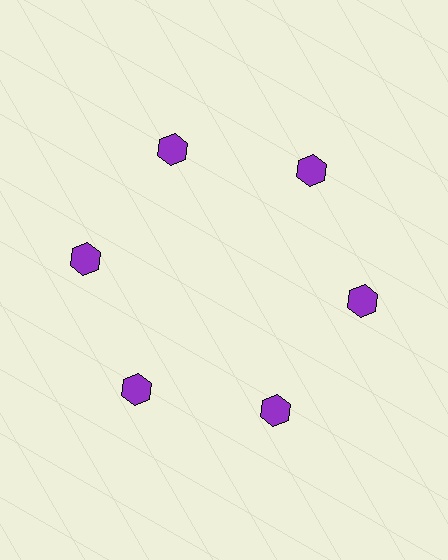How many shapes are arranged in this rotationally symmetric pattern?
There are 6 shapes, arranged in 6 groups of 1.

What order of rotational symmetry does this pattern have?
This pattern has 6-fold rotational symmetry.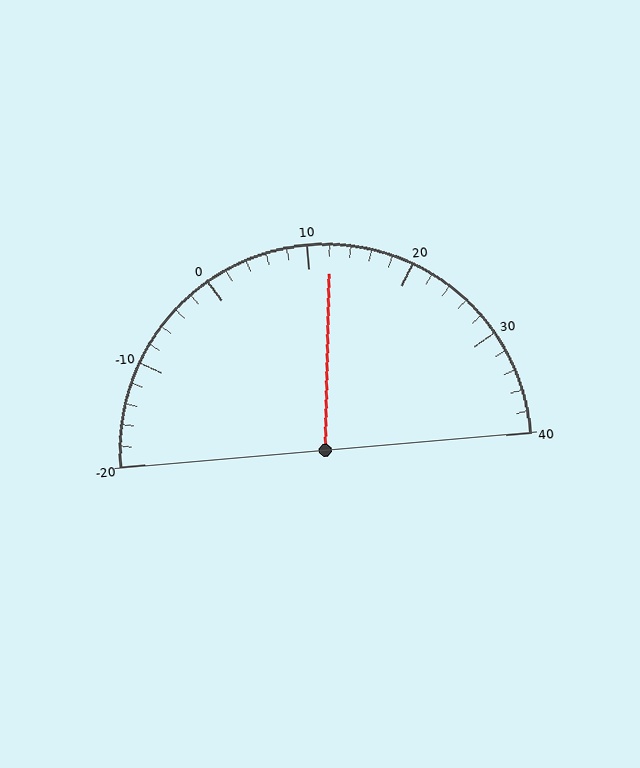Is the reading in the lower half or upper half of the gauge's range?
The reading is in the upper half of the range (-20 to 40).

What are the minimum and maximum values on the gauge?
The gauge ranges from -20 to 40.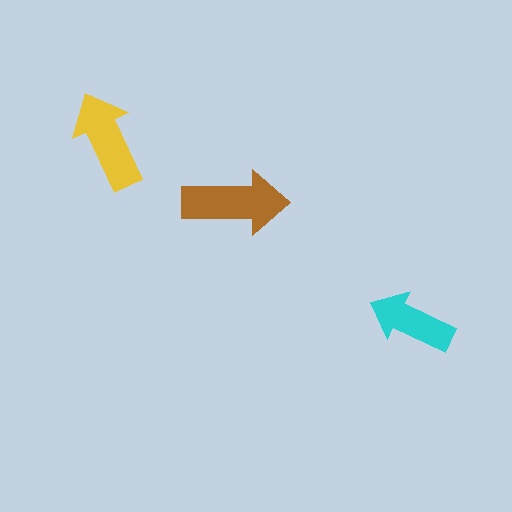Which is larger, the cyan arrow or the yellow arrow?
The yellow one.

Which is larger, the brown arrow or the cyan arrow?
The brown one.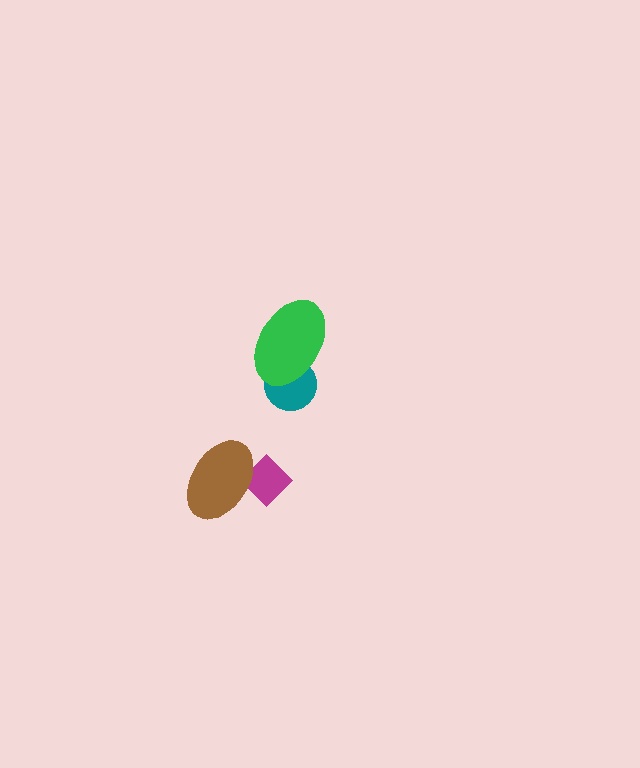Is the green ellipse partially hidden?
No, no other shape covers it.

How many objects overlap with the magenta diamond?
1 object overlaps with the magenta diamond.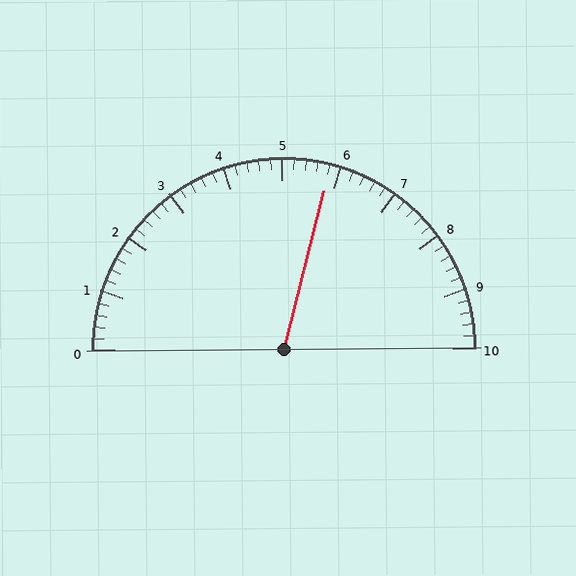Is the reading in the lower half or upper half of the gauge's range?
The reading is in the upper half of the range (0 to 10).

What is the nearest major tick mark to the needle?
The nearest major tick mark is 6.